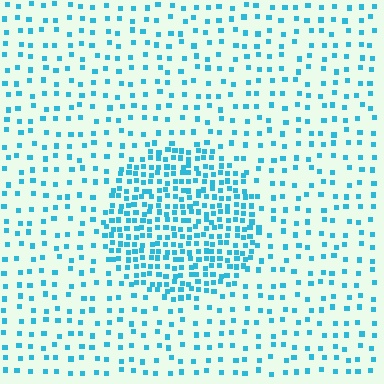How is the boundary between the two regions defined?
The boundary is defined by a change in element density (approximately 2.7x ratio). All elements are the same color, size, and shape.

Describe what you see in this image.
The image contains small cyan elements arranged at two different densities. A circle-shaped region is visible where the elements are more densely packed than the surrounding area.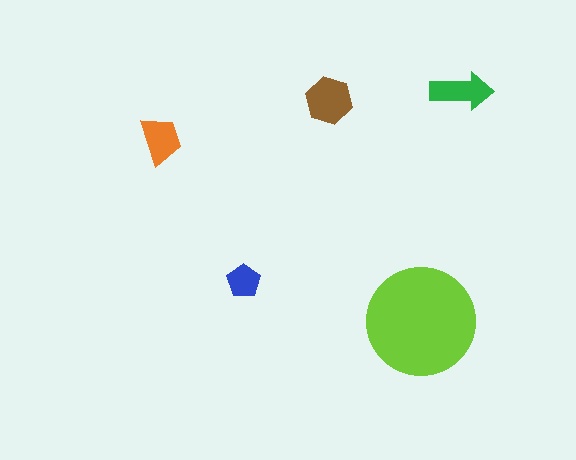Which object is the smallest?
The blue pentagon.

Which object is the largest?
The lime circle.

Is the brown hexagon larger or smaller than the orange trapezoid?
Larger.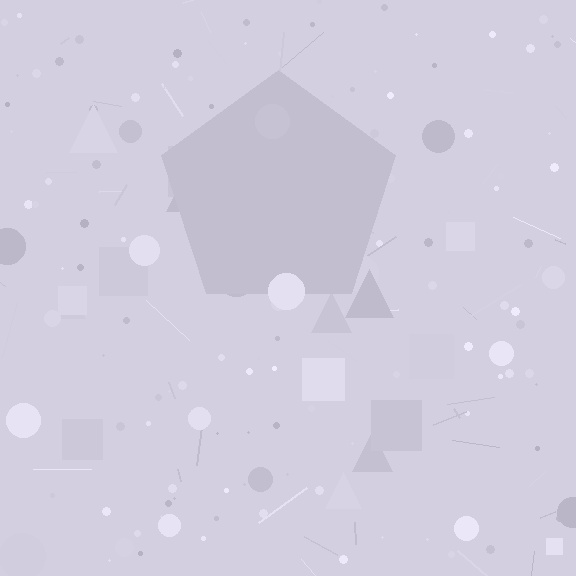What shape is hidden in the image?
A pentagon is hidden in the image.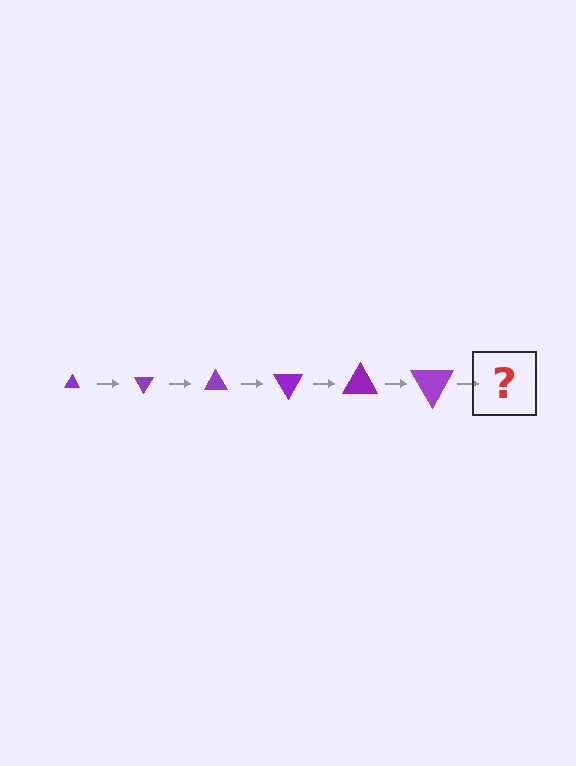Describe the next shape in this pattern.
It should be a triangle, larger than the previous one and rotated 360 degrees from the start.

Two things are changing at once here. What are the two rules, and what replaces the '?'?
The two rules are that the triangle grows larger each step and it rotates 60 degrees each step. The '?' should be a triangle, larger than the previous one and rotated 360 degrees from the start.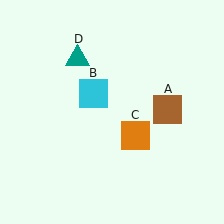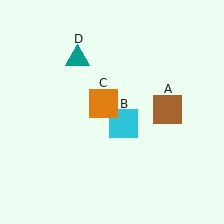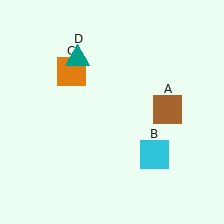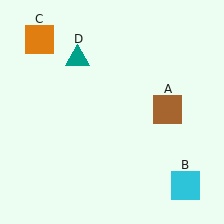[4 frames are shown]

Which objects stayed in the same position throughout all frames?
Brown square (object A) and teal triangle (object D) remained stationary.